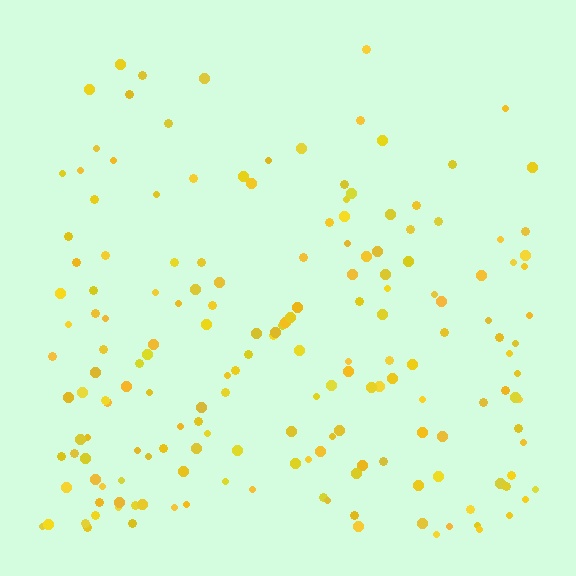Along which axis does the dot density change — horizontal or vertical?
Vertical.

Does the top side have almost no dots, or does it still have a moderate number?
Still a moderate number, just noticeably fewer than the bottom.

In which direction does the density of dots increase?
From top to bottom, with the bottom side densest.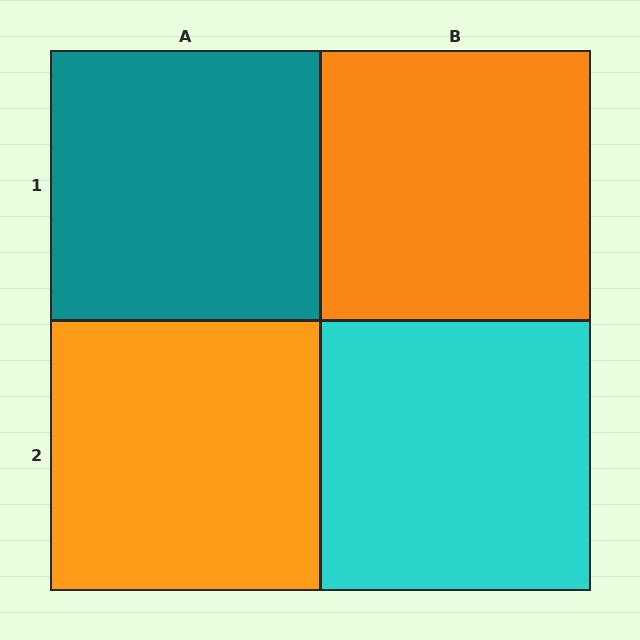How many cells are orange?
2 cells are orange.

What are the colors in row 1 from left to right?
Teal, orange.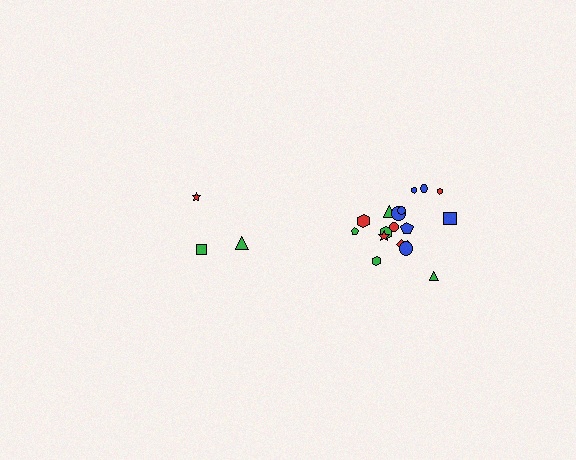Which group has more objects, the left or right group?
The right group.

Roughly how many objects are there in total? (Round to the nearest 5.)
Roughly 20 objects in total.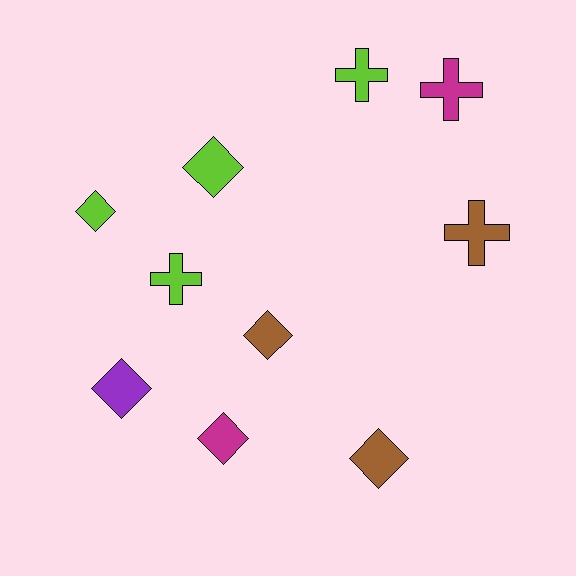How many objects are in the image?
There are 10 objects.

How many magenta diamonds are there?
There is 1 magenta diamond.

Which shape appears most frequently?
Diamond, with 6 objects.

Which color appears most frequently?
Lime, with 4 objects.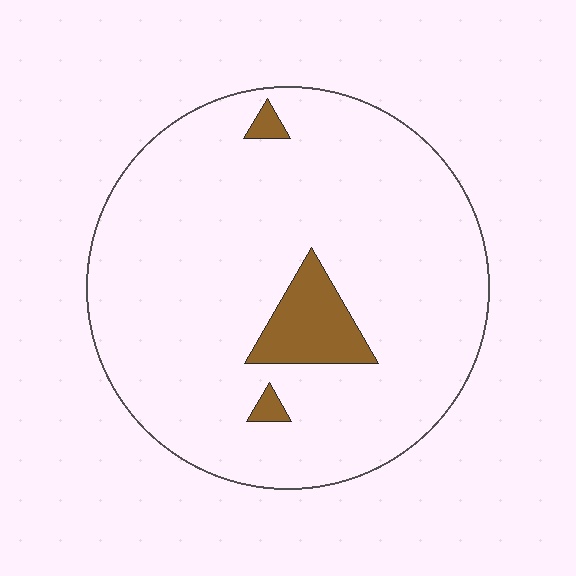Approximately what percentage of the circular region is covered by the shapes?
Approximately 10%.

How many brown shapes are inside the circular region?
3.